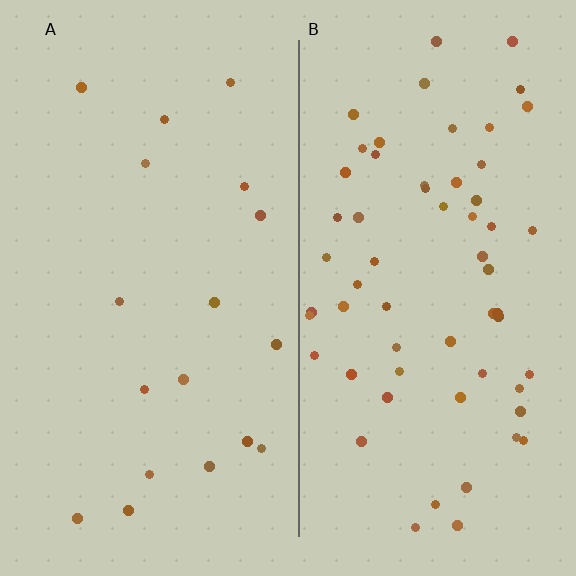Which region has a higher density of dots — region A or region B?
B (the right).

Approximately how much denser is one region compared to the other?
Approximately 3.4× — region B over region A.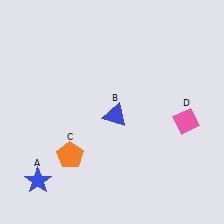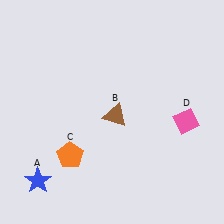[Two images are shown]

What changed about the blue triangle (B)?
In Image 1, B is blue. In Image 2, it changed to brown.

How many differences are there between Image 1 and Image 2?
There is 1 difference between the two images.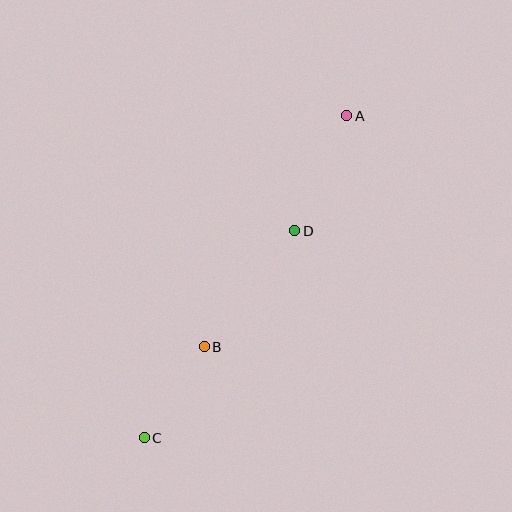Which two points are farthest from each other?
Points A and C are farthest from each other.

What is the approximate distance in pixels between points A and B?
The distance between A and B is approximately 271 pixels.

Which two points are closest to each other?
Points B and C are closest to each other.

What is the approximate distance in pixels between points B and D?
The distance between B and D is approximately 147 pixels.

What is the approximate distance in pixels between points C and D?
The distance between C and D is approximately 256 pixels.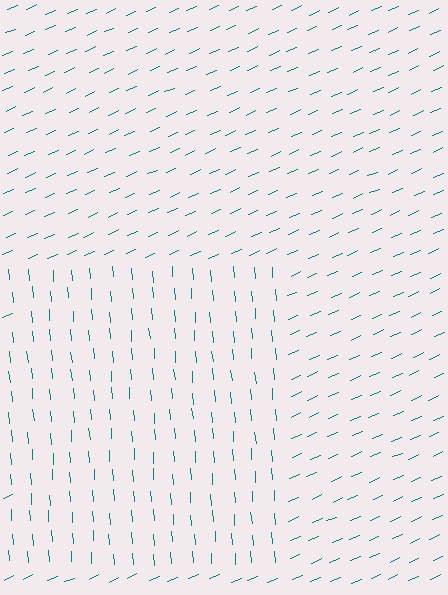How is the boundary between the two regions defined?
The boundary is defined purely by a change in line orientation (approximately 71 degrees difference). All lines are the same color and thickness.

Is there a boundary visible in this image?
Yes, there is a texture boundary formed by a change in line orientation.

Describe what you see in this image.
The image is filled with small teal line segments. A rectangle region in the image has lines oriented differently from the surrounding lines, creating a visible texture boundary.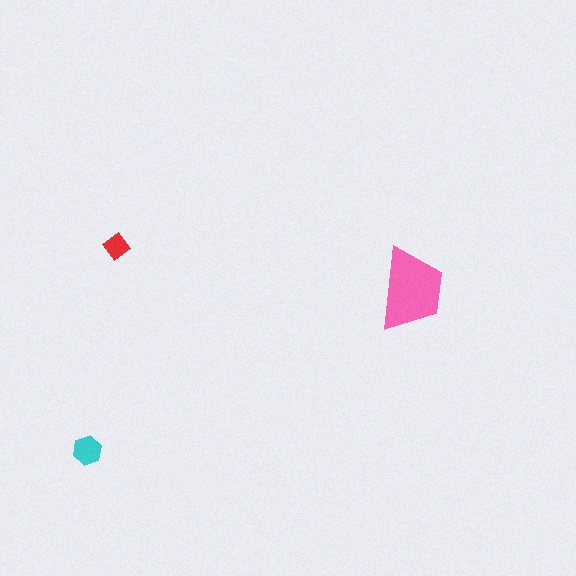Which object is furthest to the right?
The pink trapezoid is rightmost.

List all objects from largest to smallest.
The pink trapezoid, the cyan hexagon, the red diamond.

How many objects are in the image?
There are 3 objects in the image.